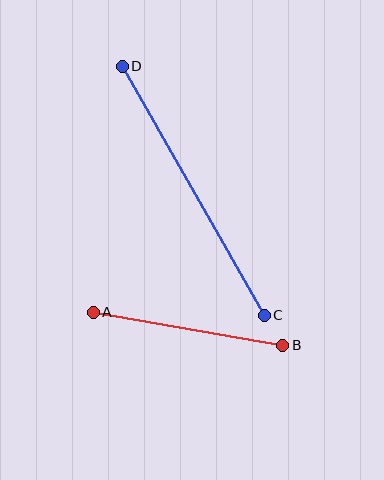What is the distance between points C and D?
The distance is approximately 287 pixels.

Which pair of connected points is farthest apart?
Points C and D are farthest apart.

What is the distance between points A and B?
The distance is approximately 192 pixels.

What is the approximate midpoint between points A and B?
The midpoint is at approximately (188, 329) pixels.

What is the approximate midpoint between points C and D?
The midpoint is at approximately (193, 191) pixels.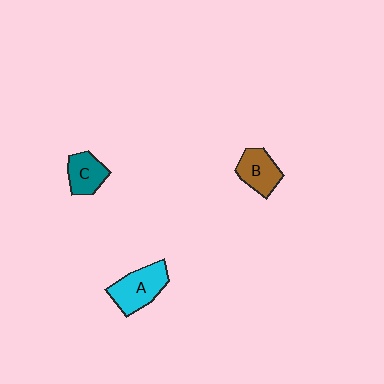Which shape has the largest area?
Shape A (cyan).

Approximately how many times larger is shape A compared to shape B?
Approximately 1.3 times.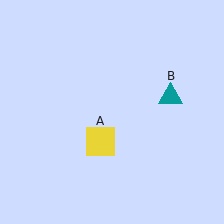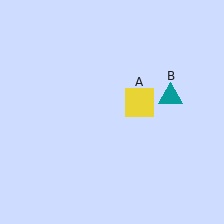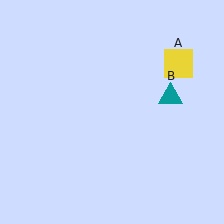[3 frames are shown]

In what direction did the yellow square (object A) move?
The yellow square (object A) moved up and to the right.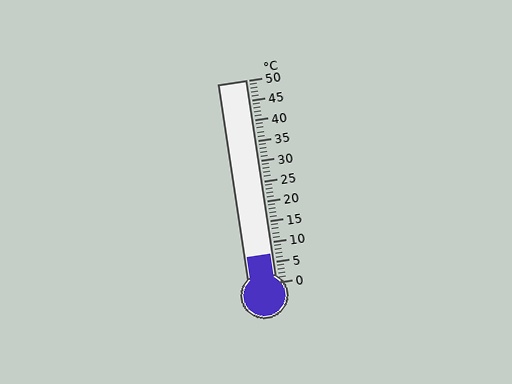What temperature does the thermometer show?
The thermometer shows approximately 7°C.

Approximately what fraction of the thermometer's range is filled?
The thermometer is filled to approximately 15% of its range.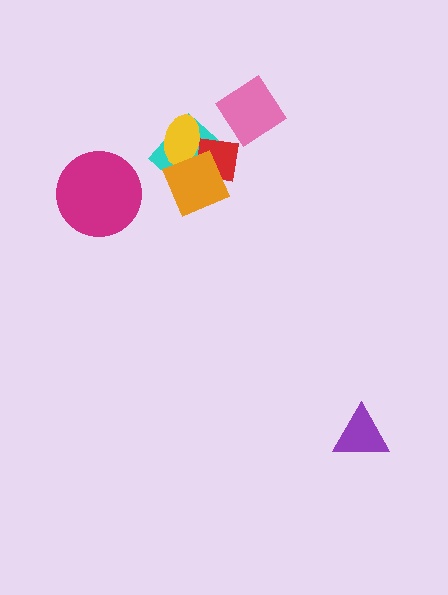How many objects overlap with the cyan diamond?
3 objects overlap with the cyan diamond.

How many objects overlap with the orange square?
3 objects overlap with the orange square.